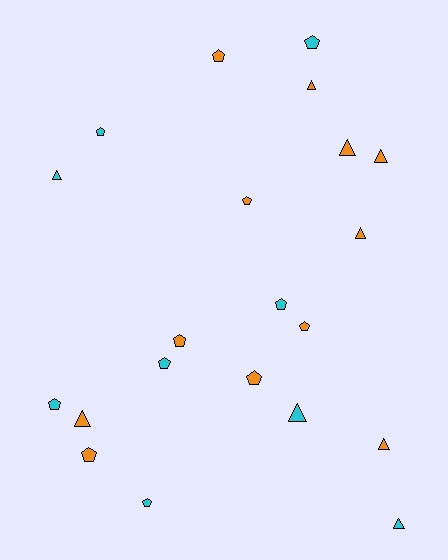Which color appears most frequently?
Orange, with 12 objects.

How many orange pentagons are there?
There are 6 orange pentagons.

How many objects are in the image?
There are 21 objects.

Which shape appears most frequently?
Pentagon, with 12 objects.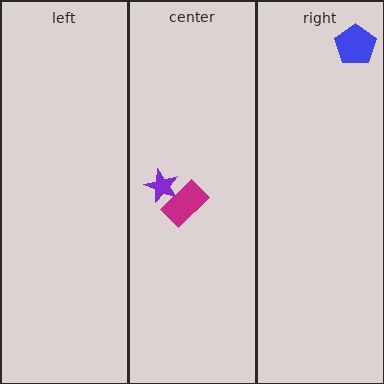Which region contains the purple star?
The center region.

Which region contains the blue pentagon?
The right region.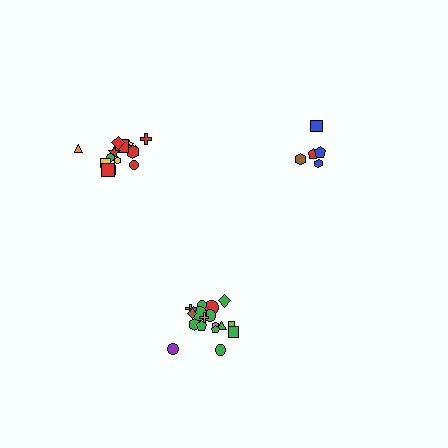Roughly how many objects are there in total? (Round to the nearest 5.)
Roughly 40 objects in total.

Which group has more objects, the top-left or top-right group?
The top-left group.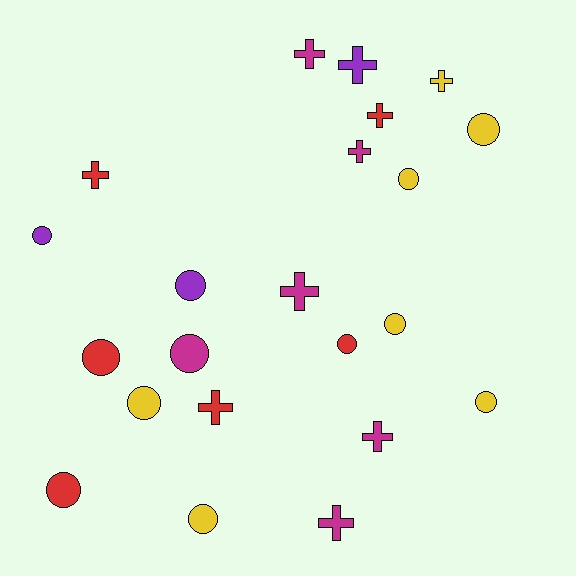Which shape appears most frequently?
Circle, with 12 objects.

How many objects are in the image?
There are 22 objects.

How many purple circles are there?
There are 2 purple circles.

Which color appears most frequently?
Yellow, with 7 objects.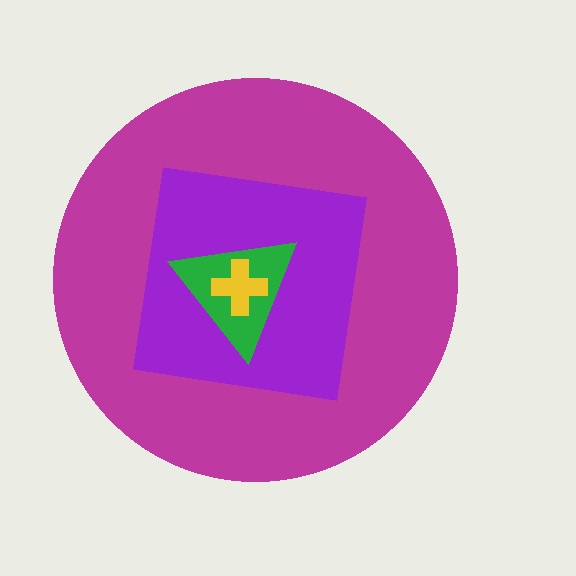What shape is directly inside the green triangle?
The yellow cross.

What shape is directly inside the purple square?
The green triangle.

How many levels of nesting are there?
4.